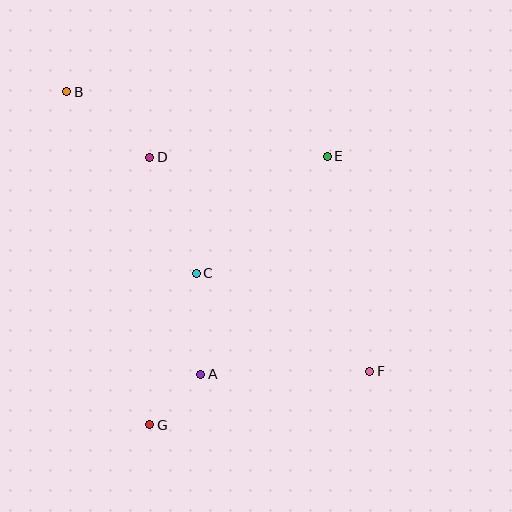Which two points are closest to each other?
Points A and G are closest to each other.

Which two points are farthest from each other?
Points B and F are farthest from each other.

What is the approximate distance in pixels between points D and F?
The distance between D and F is approximately 307 pixels.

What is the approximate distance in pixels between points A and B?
The distance between A and B is approximately 313 pixels.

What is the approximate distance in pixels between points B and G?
The distance between B and G is approximately 343 pixels.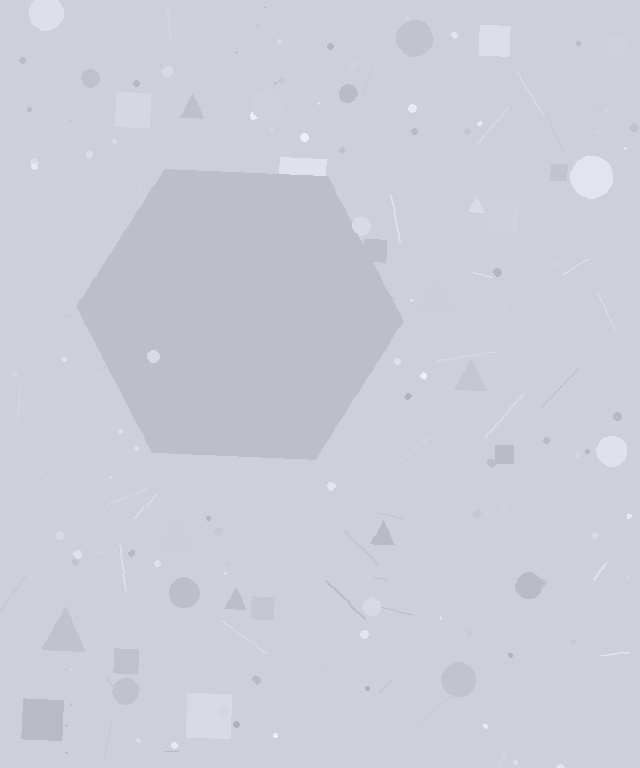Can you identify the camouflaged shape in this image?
The camouflaged shape is a hexagon.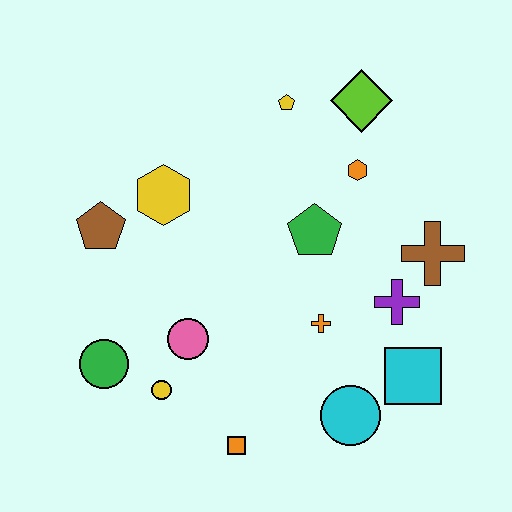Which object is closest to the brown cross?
The purple cross is closest to the brown cross.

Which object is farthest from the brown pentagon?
The cyan square is farthest from the brown pentagon.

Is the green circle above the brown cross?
No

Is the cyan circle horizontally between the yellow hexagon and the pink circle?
No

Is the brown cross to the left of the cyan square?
No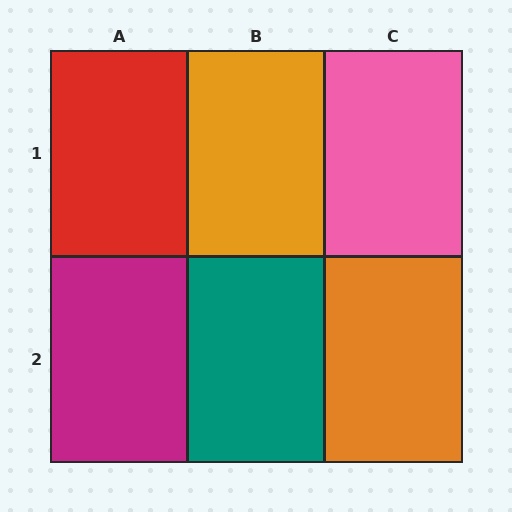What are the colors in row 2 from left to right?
Magenta, teal, orange.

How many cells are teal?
1 cell is teal.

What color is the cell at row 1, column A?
Red.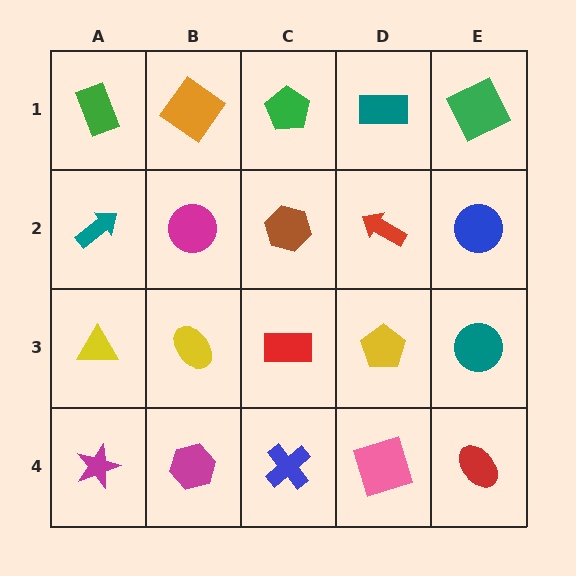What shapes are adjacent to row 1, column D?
A red arrow (row 2, column D), a green pentagon (row 1, column C), a green square (row 1, column E).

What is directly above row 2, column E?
A green square.